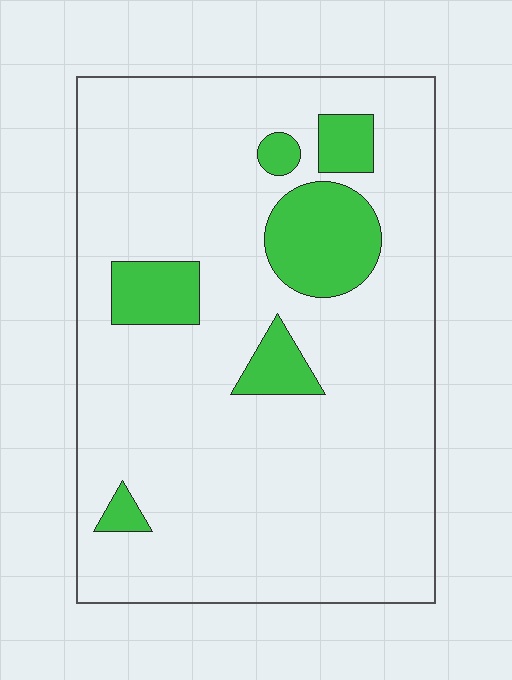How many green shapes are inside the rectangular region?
6.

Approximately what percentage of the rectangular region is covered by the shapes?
Approximately 15%.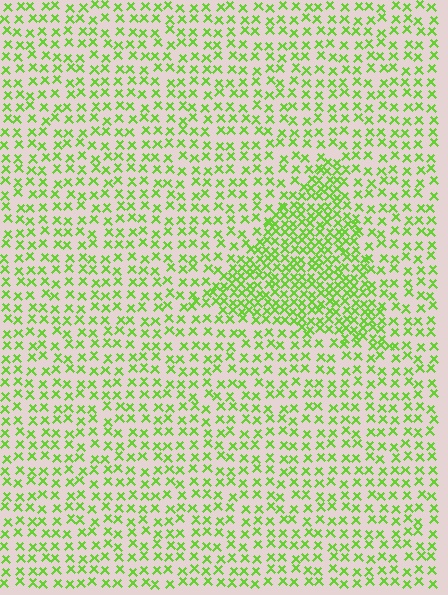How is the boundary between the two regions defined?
The boundary is defined by a change in element density (approximately 2.0x ratio). All elements are the same color, size, and shape.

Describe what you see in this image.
The image contains small lime elements arranged at two different densities. A triangle-shaped region is visible where the elements are more densely packed than the surrounding area.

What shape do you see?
I see a triangle.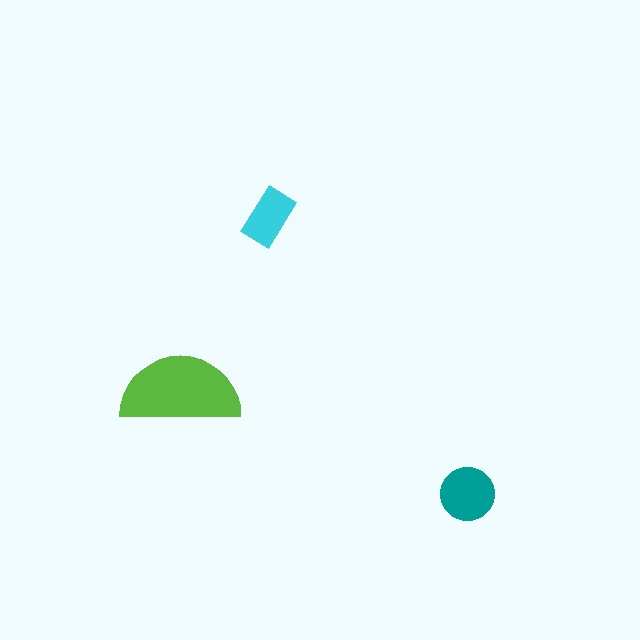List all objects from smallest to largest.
The cyan rectangle, the teal circle, the lime semicircle.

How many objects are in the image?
There are 3 objects in the image.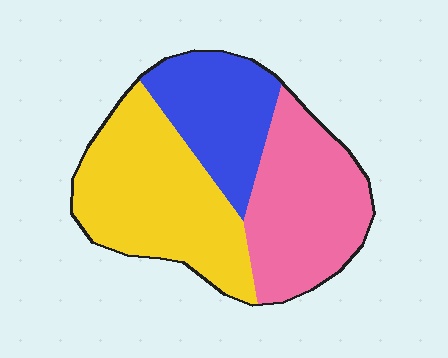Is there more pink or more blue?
Pink.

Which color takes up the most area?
Yellow, at roughly 40%.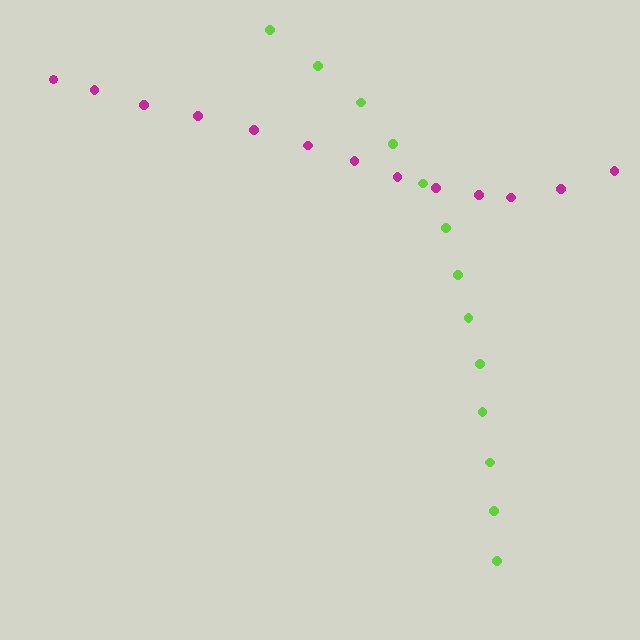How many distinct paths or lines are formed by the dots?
There are 2 distinct paths.